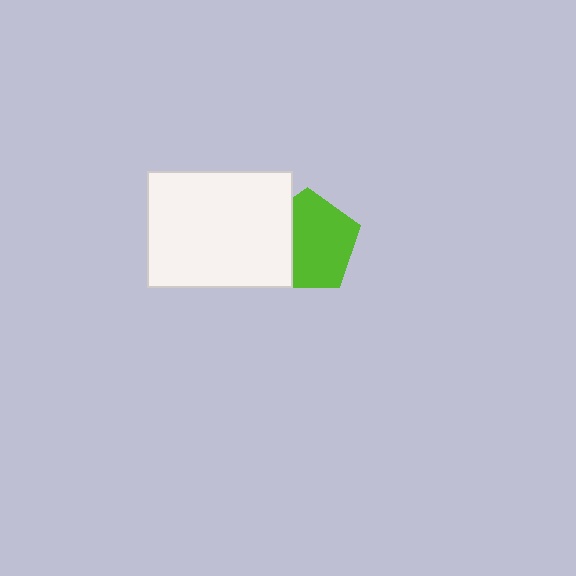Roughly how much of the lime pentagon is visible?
Most of it is visible (roughly 68%).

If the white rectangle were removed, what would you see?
You would see the complete lime pentagon.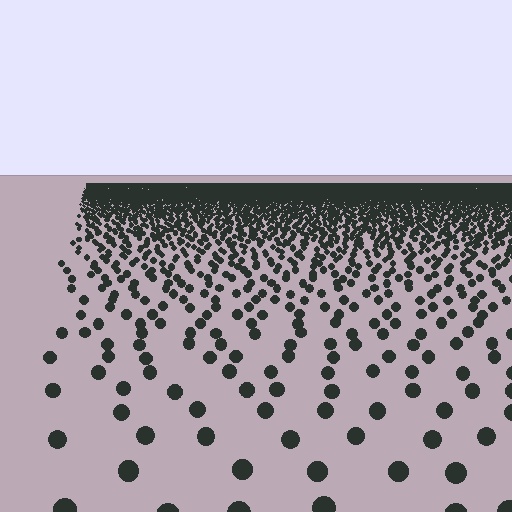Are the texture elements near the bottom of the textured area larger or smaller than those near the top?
Larger. Near the bottom, elements are closer to the viewer and appear at a bigger on-screen size.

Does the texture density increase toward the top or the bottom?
Density increases toward the top.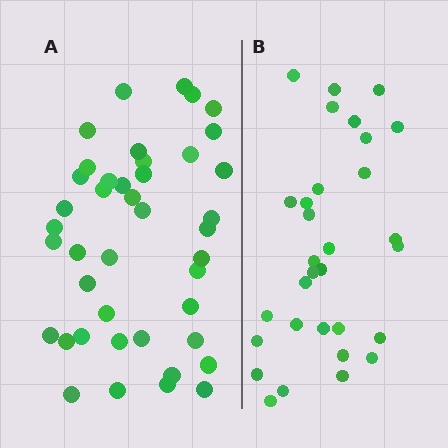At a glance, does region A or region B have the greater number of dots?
Region A (the left region) has more dots.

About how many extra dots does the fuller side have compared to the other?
Region A has roughly 12 or so more dots than region B.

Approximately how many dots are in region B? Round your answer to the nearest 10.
About 30 dots. (The exact count is 31, which rounds to 30.)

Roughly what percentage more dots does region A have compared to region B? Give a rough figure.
About 35% more.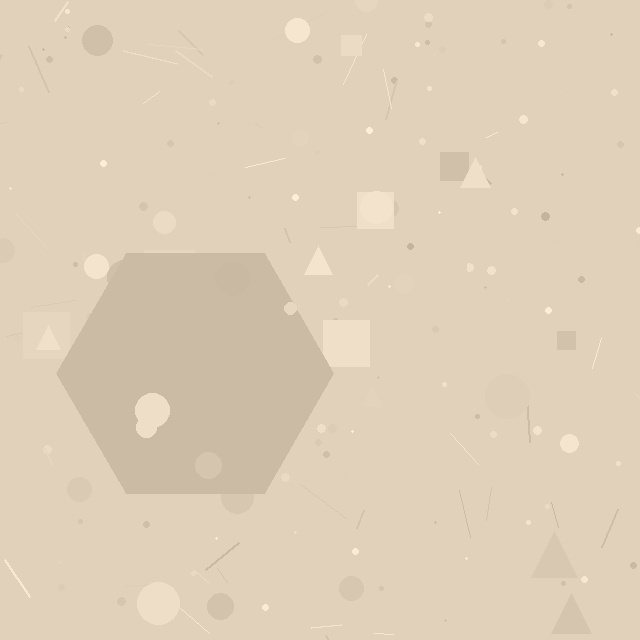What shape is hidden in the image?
A hexagon is hidden in the image.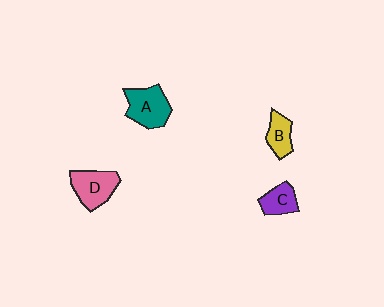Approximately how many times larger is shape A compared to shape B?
Approximately 1.6 times.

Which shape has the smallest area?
Shape B (yellow).